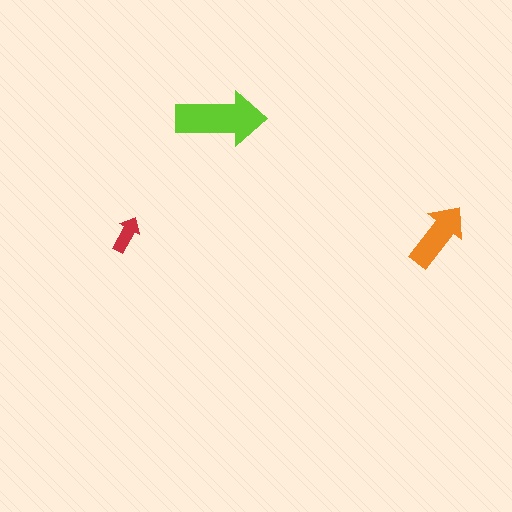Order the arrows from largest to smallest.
the lime one, the orange one, the red one.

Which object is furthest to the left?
The red arrow is leftmost.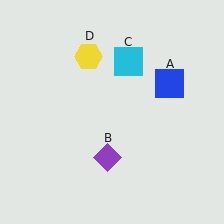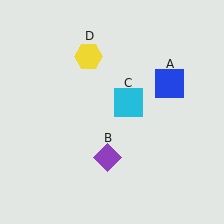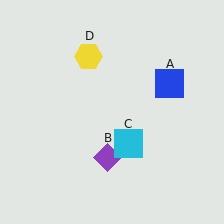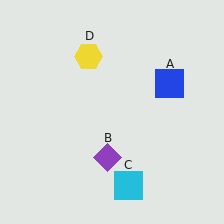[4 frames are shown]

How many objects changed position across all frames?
1 object changed position: cyan square (object C).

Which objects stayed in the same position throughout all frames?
Blue square (object A) and purple diamond (object B) and yellow hexagon (object D) remained stationary.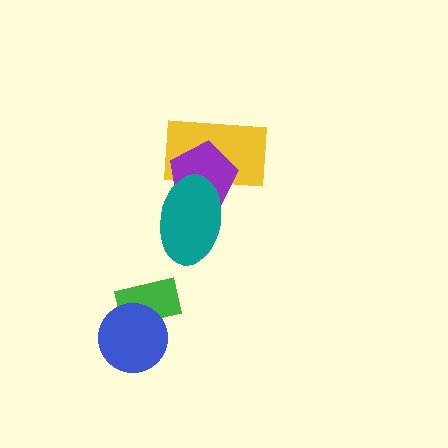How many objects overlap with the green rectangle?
1 object overlaps with the green rectangle.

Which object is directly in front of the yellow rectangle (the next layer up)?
The purple pentagon is directly in front of the yellow rectangle.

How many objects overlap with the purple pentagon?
2 objects overlap with the purple pentagon.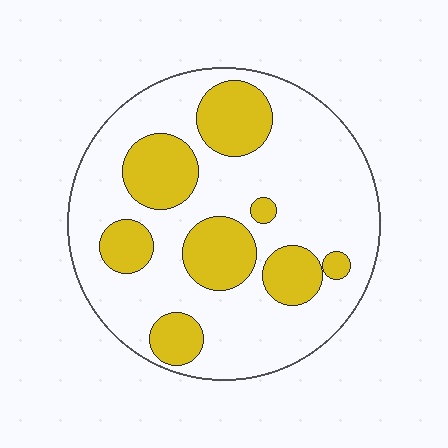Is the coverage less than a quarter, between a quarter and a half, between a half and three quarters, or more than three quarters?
Between a quarter and a half.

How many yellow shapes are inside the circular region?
8.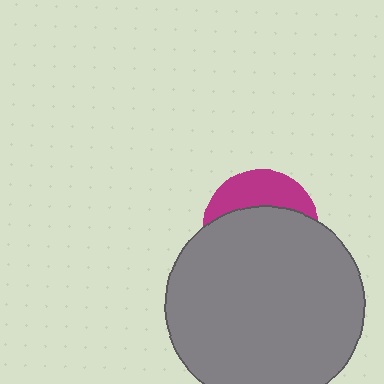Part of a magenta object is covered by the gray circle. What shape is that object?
It is a circle.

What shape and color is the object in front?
The object in front is a gray circle.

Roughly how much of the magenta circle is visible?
A small part of it is visible (roughly 32%).